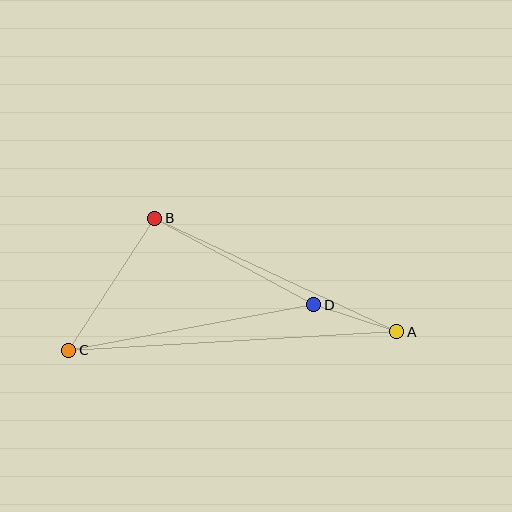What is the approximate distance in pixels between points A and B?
The distance between A and B is approximately 267 pixels.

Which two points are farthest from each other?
Points A and C are farthest from each other.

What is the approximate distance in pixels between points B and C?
The distance between B and C is approximately 158 pixels.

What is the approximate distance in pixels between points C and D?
The distance between C and D is approximately 249 pixels.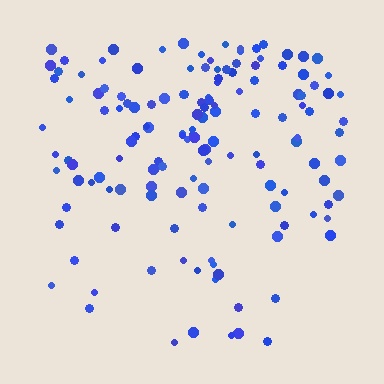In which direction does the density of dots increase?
From bottom to top, with the top side densest.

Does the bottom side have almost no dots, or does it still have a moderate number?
Still a moderate number, just noticeably fewer than the top.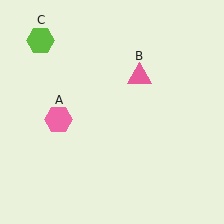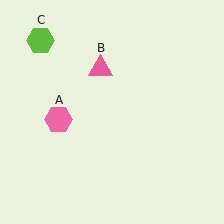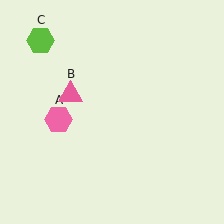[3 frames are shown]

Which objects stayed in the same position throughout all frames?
Pink hexagon (object A) and lime hexagon (object C) remained stationary.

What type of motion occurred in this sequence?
The pink triangle (object B) rotated counterclockwise around the center of the scene.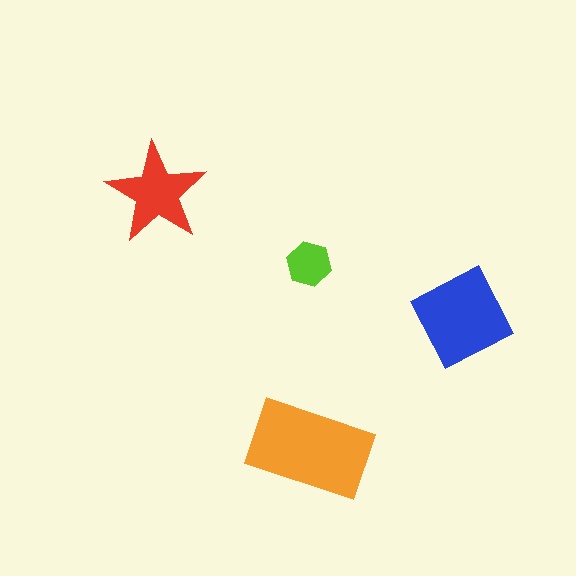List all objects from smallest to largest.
The lime hexagon, the red star, the blue diamond, the orange rectangle.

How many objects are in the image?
There are 4 objects in the image.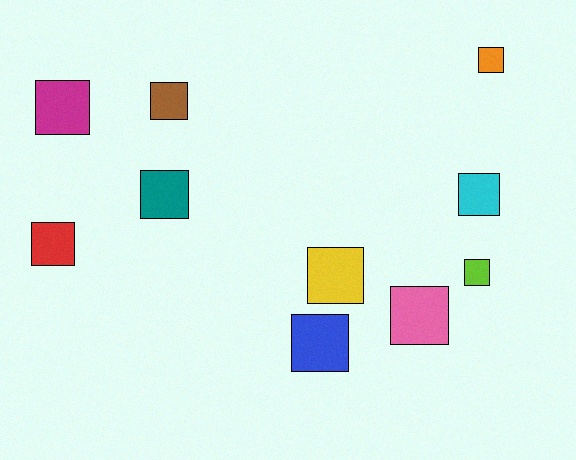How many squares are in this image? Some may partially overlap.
There are 10 squares.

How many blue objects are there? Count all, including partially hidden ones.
There is 1 blue object.